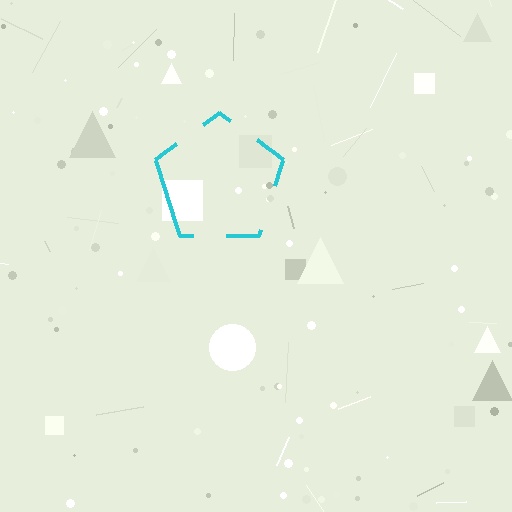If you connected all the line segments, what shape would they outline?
They would outline a pentagon.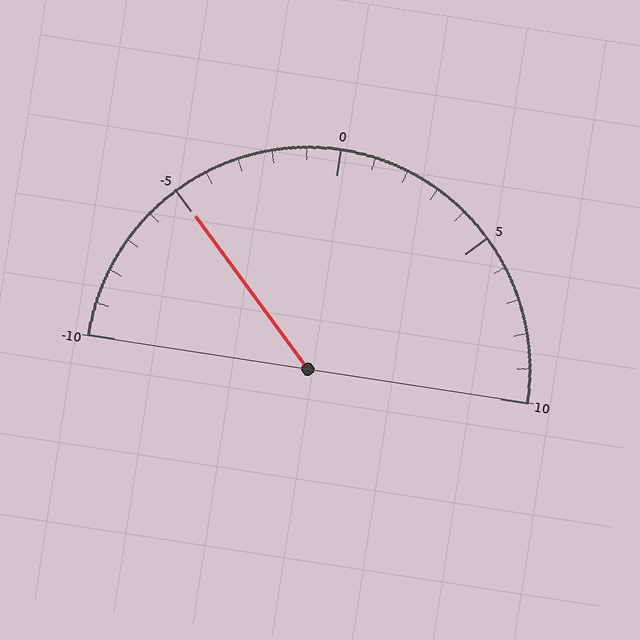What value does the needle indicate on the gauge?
The needle indicates approximately -5.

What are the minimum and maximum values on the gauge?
The gauge ranges from -10 to 10.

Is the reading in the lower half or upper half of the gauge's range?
The reading is in the lower half of the range (-10 to 10).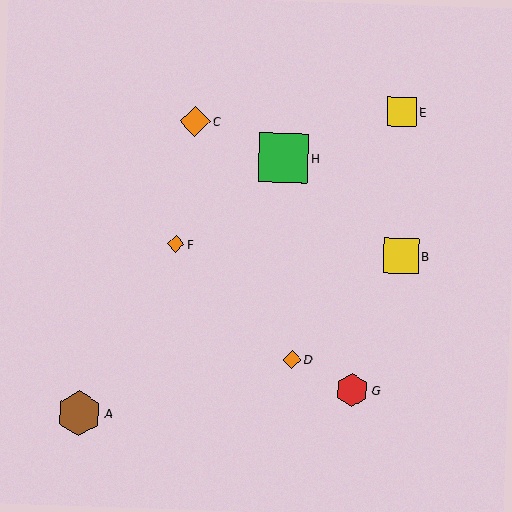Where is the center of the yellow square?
The center of the yellow square is at (402, 112).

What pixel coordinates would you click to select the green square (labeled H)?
Click at (284, 158) to select the green square H.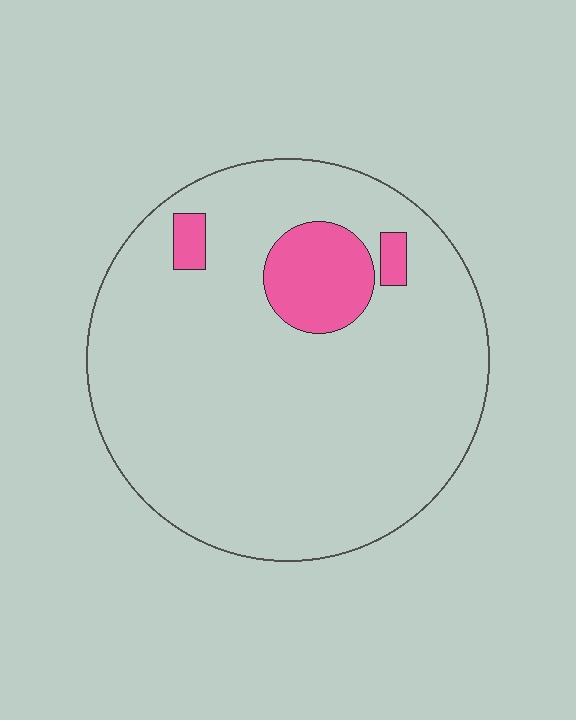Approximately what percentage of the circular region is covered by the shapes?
Approximately 10%.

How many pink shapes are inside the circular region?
3.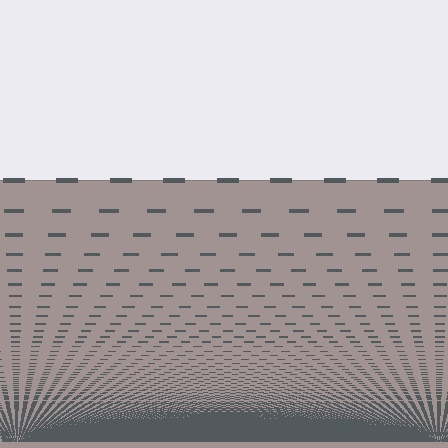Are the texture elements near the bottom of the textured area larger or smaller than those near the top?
Smaller. The gradient is inverted — elements near the bottom are smaller and denser.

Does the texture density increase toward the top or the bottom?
Density increases toward the bottom.